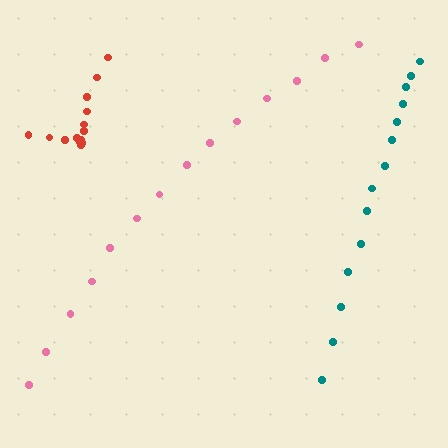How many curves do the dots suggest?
There are 3 distinct paths.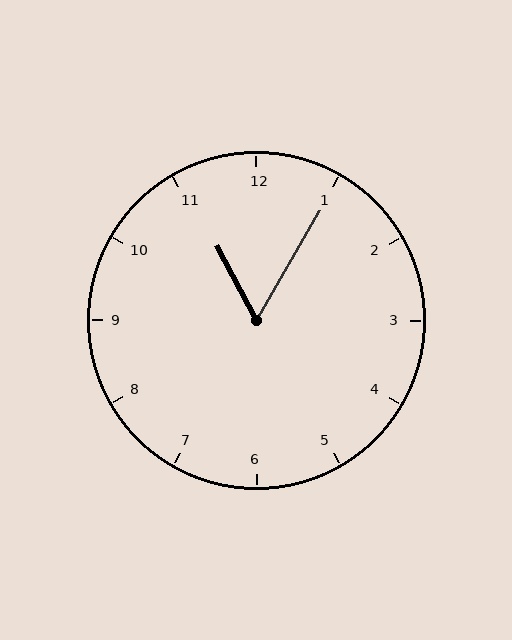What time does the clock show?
11:05.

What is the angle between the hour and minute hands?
Approximately 58 degrees.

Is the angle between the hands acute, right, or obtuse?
It is acute.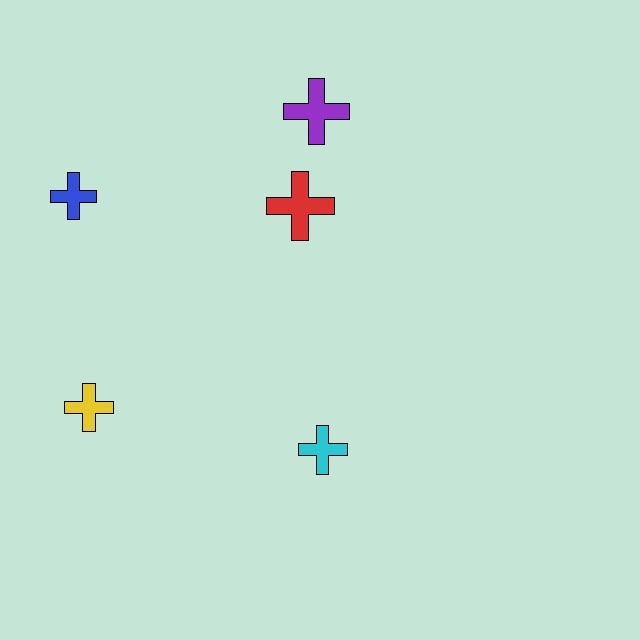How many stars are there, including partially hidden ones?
There are no stars.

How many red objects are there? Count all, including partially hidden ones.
There is 1 red object.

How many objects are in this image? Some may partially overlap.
There are 5 objects.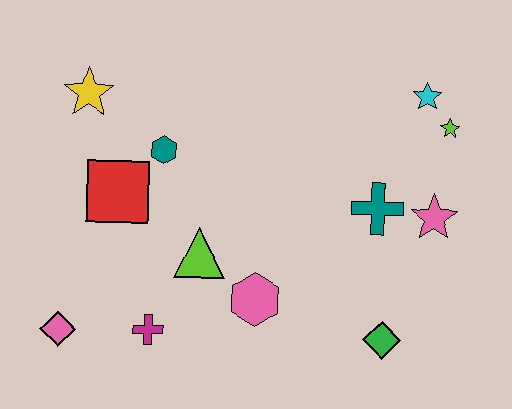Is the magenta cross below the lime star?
Yes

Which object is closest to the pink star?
The teal cross is closest to the pink star.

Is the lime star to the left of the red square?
No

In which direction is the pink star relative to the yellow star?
The pink star is to the right of the yellow star.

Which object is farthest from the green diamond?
The yellow star is farthest from the green diamond.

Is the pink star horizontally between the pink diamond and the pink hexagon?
No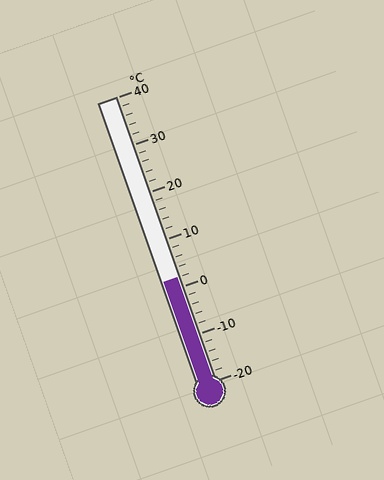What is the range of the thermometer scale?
The thermometer scale ranges from -20°C to 40°C.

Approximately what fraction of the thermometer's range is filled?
The thermometer is filled to approximately 35% of its range.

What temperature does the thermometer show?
The thermometer shows approximately 2°C.